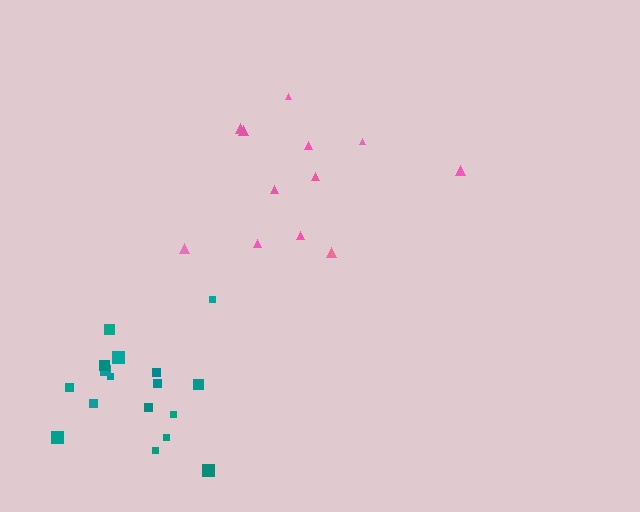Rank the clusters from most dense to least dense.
teal, pink.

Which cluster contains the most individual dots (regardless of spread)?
Teal (17).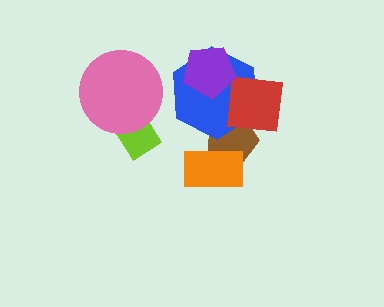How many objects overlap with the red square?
3 objects overlap with the red square.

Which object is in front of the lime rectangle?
The pink circle is in front of the lime rectangle.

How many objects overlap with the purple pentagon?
2 objects overlap with the purple pentagon.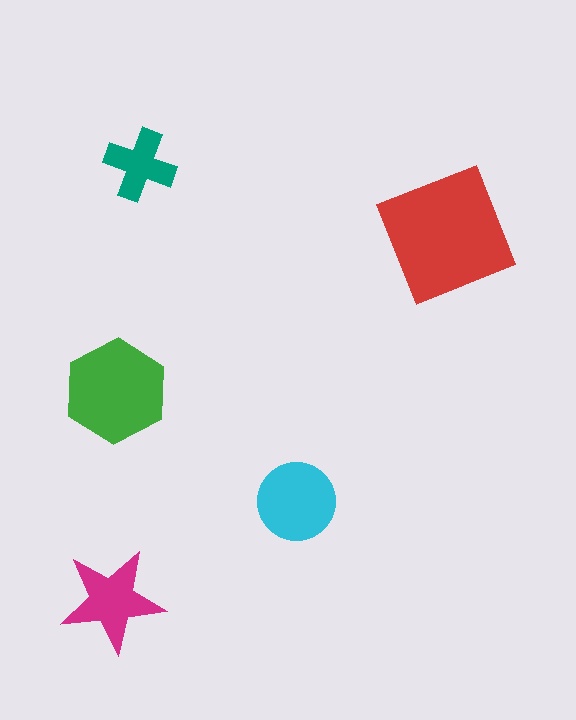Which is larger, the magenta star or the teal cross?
The magenta star.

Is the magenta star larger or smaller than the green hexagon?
Smaller.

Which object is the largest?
The red square.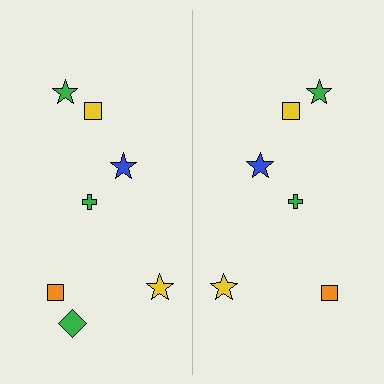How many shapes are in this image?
There are 13 shapes in this image.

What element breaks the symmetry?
A green diamond is missing from the right side.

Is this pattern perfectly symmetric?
No, the pattern is not perfectly symmetric. A green diamond is missing from the right side.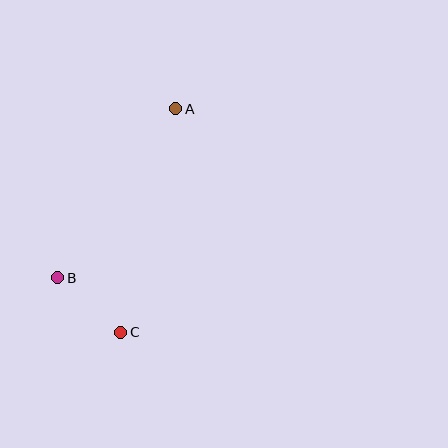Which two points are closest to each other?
Points B and C are closest to each other.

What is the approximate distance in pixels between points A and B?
The distance between A and B is approximately 206 pixels.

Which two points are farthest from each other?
Points A and C are farthest from each other.